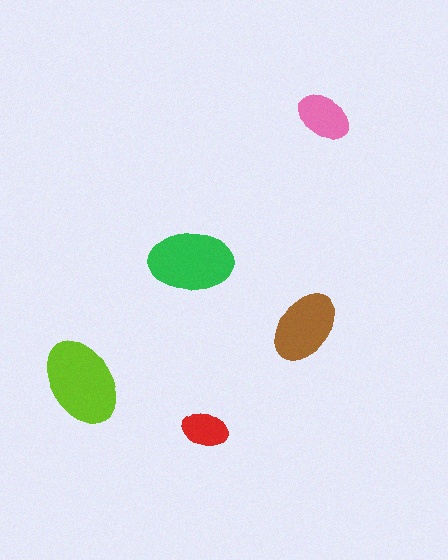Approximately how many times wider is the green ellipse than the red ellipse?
About 2 times wider.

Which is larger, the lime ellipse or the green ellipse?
The lime one.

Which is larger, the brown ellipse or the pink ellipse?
The brown one.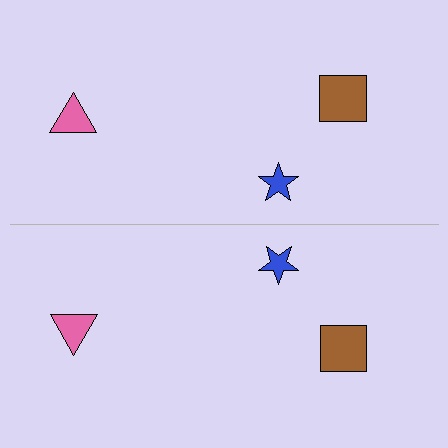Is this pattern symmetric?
Yes, this pattern has bilateral (reflection) symmetry.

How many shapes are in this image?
There are 6 shapes in this image.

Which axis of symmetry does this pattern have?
The pattern has a horizontal axis of symmetry running through the center of the image.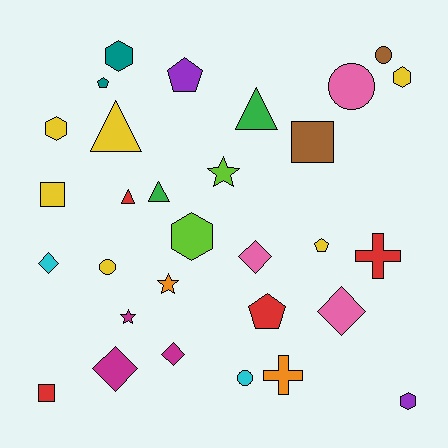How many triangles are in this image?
There are 4 triangles.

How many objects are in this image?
There are 30 objects.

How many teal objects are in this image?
There are 2 teal objects.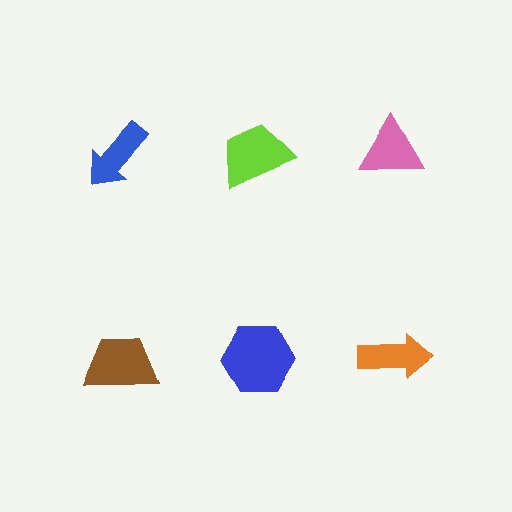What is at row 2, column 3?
An orange arrow.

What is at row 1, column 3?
A pink triangle.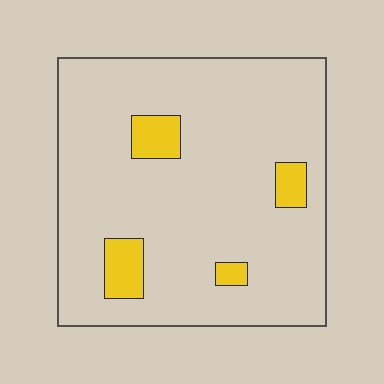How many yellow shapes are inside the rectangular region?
4.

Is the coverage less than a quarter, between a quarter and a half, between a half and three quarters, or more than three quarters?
Less than a quarter.